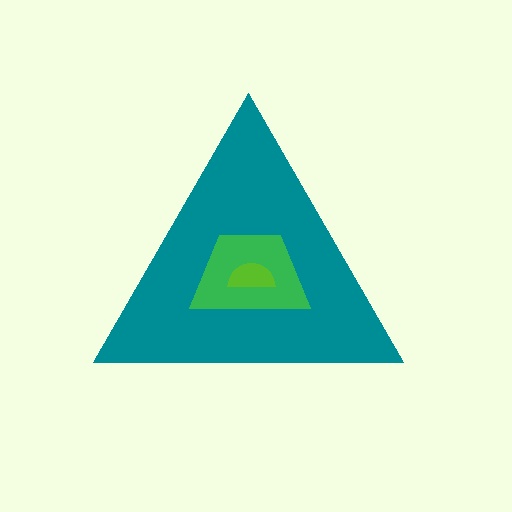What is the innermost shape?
The lime semicircle.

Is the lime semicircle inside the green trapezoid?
Yes.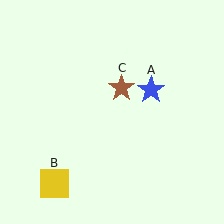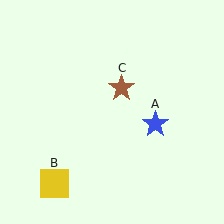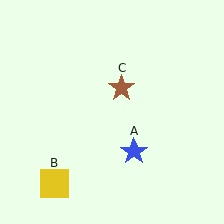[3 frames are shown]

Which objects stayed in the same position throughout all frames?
Yellow square (object B) and brown star (object C) remained stationary.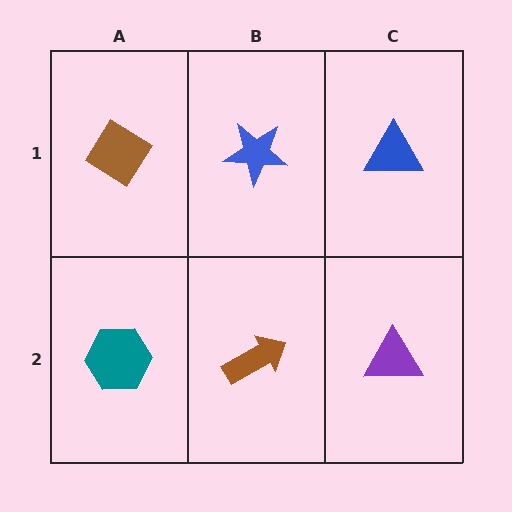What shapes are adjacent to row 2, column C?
A blue triangle (row 1, column C), a brown arrow (row 2, column B).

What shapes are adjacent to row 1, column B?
A brown arrow (row 2, column B), a brown diamond (row 1, column A), a blue triangle (row 1, column C).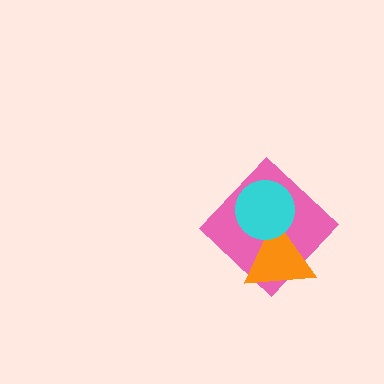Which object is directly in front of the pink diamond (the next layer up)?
The orange triangle is directly in front of the pink diamond.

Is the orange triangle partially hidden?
Yes, it is partially covered by another shape.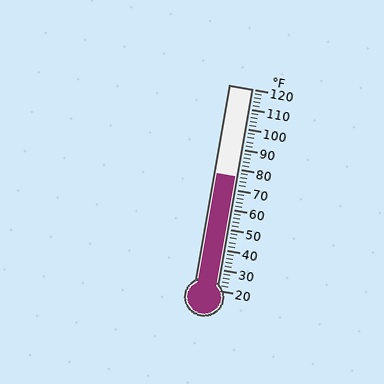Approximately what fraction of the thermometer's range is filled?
The thermometer is filled to approximately 55% of its range.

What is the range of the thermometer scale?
The thermometer scale ranges from 20°F to 120°F.